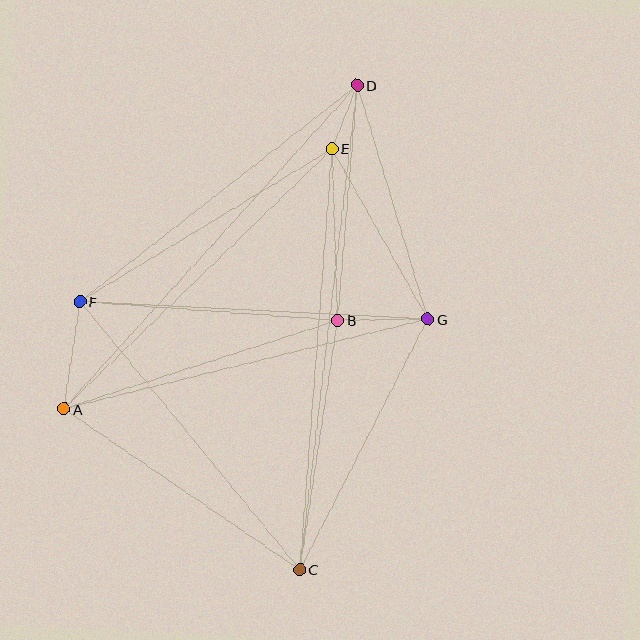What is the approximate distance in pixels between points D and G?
The distance between D and G is approximately 244 pixels.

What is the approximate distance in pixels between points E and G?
The distance between E and G is approximately 196 pixels.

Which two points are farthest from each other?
Points C and D are farthest from each other.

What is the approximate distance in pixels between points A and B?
The distance between A and B is approximately 288 pixels.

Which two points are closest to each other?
Points D and E are closest to each other.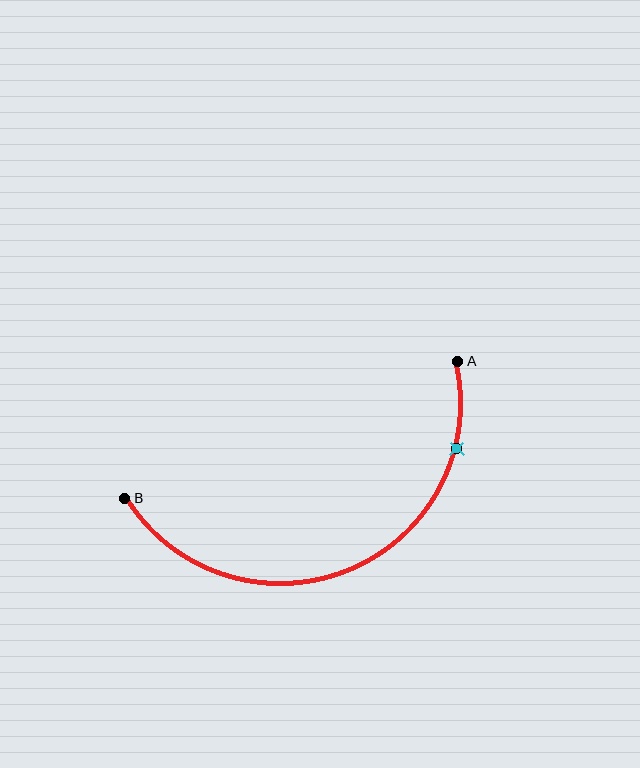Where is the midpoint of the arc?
The arc midpoint is the point on the curve farthest from the straight line joining A and B. It sits below that line.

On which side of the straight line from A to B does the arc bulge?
The arc bulges below the straight line connecting A and B.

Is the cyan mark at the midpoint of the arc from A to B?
No. The cyan mark lies on the arc but is closer to endpoint A. The arc midpoint would be at the point on the curve equidistant along the arc from both A and B.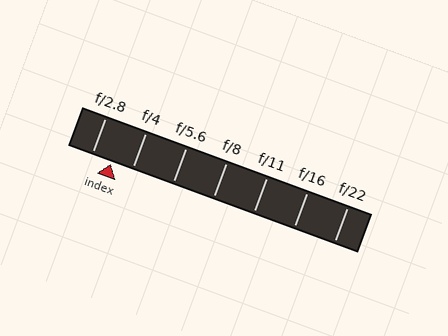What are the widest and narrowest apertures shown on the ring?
The widest aperture shown is f/2.8 and the narrowest is f/22.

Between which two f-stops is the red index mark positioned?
The index mark is between f/2.8 and f/4.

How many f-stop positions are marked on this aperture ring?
There are 7 f-stop positions marked.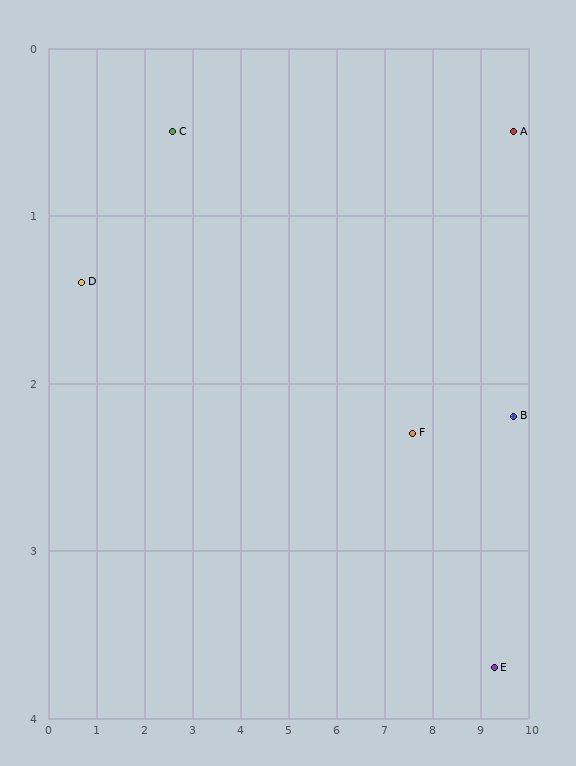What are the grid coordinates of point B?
Point B is at approximately (9.7, 2.2).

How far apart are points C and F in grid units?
Points C and F are about 5.3 grid units apart.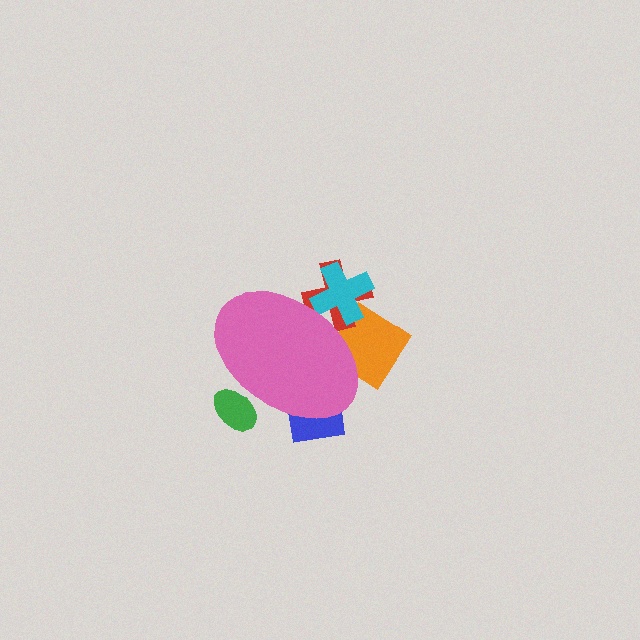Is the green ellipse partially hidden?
Yes, the green ellipse is partially hidden behind the pink ellipse.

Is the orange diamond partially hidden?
Yes, the orange diamond is partially hidden behind the pink ellipse.